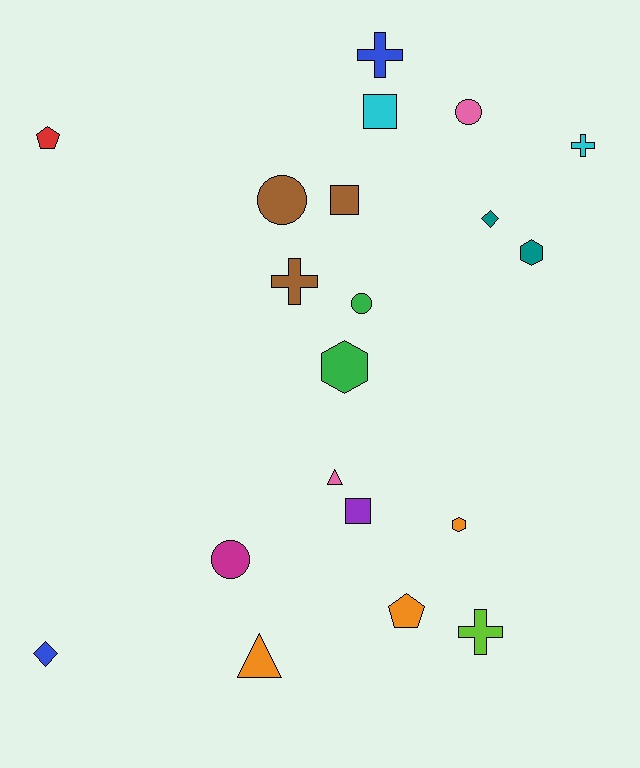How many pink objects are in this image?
There are 2 pink objects.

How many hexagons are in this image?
There are 3 hexagons.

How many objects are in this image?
There are 20 objects.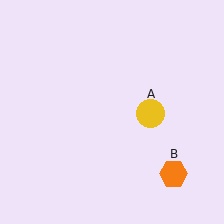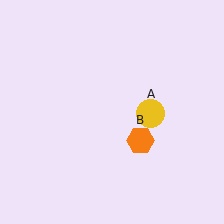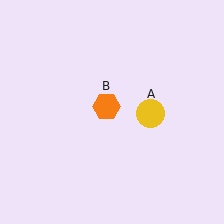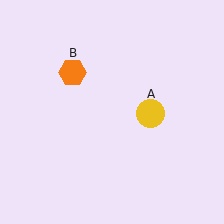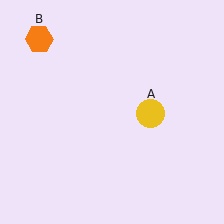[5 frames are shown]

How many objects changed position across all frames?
1 object changed position: orange hexagon (object B).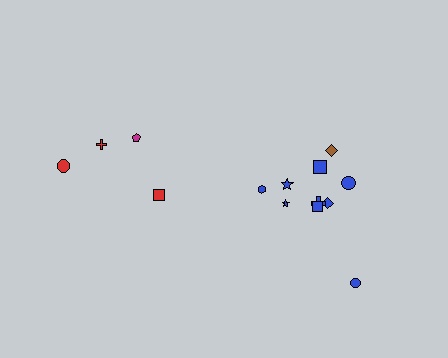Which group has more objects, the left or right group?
The right group.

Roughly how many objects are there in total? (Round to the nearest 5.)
Roughly 15 objects in total.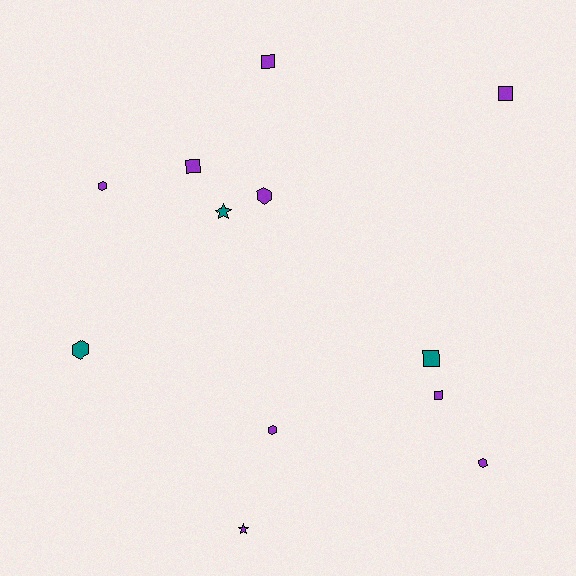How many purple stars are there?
There is 1 purple star.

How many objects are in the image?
There are 12 objects.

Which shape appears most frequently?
Hexagon, with 5 objects.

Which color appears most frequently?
Purple, with 9 objects.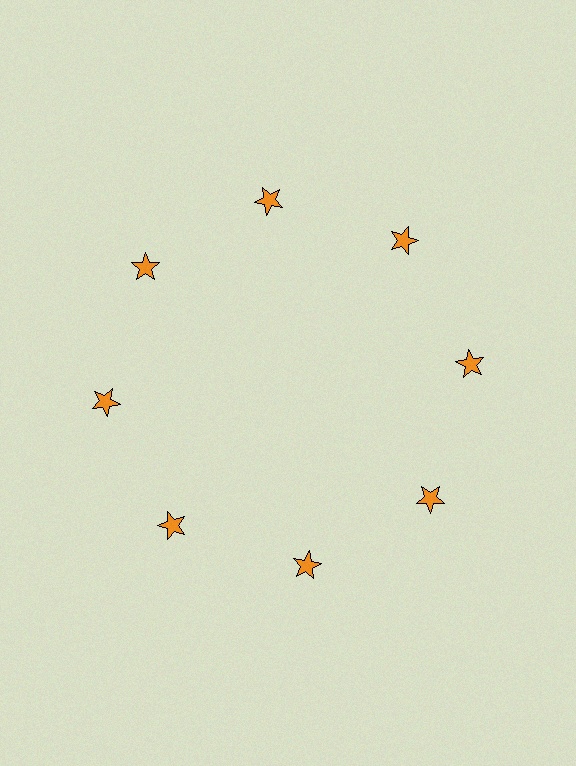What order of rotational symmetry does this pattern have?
This pattern has 8-fold rotational symmetry.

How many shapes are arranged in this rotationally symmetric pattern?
There are 8 shapes, arranged in 8 groups of 1.